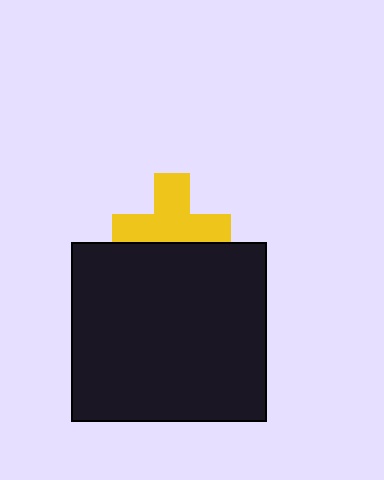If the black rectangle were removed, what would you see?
You would see the complete yellow cross.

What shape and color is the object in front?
The object in front is a black rectangle.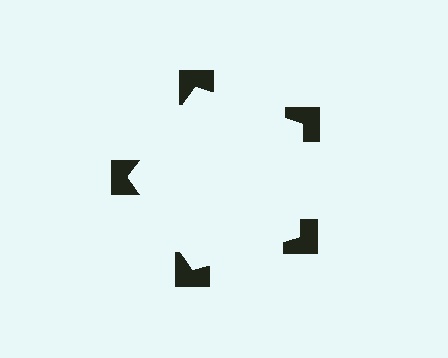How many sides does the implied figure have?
5 sides.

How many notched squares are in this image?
There are 5 — one at each vertex of the illusory pentagon.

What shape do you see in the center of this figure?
An illusory pentagon — its edges are inferred from the aligned wedge cuts in the notched squares, not physically drawn.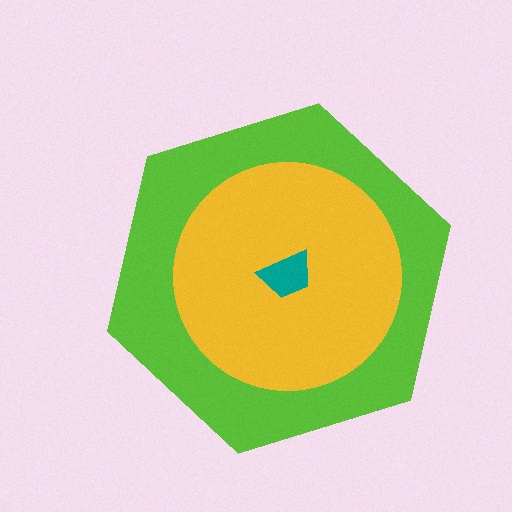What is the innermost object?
The teal trapezoid.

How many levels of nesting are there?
3.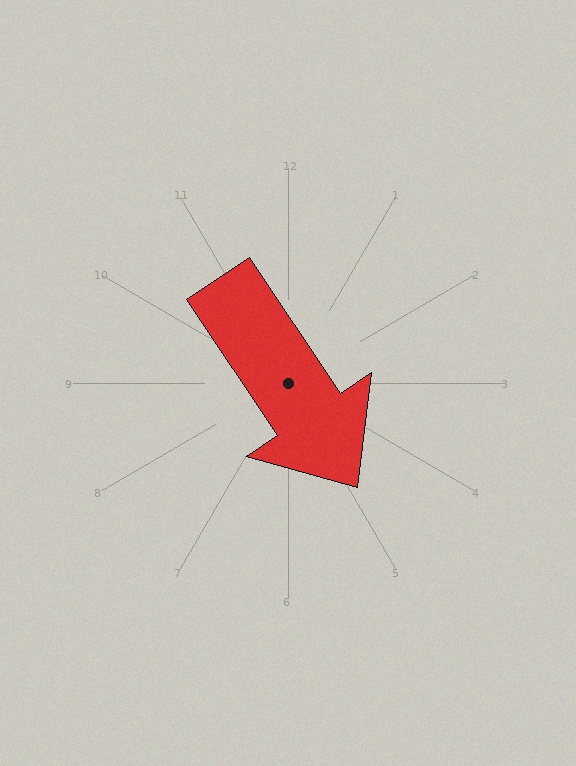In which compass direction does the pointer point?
Southeast.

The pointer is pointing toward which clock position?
Roughly 5 o'clock.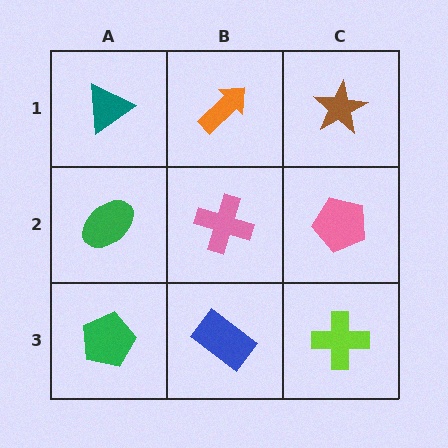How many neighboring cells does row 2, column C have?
3.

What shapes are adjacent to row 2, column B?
An orange arrow (row 1, column B), a blue rectangle (row 3, column B), a green ellipse (row 2, column A), a pink pentagon (row 2, column C).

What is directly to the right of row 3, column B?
A lime cross.